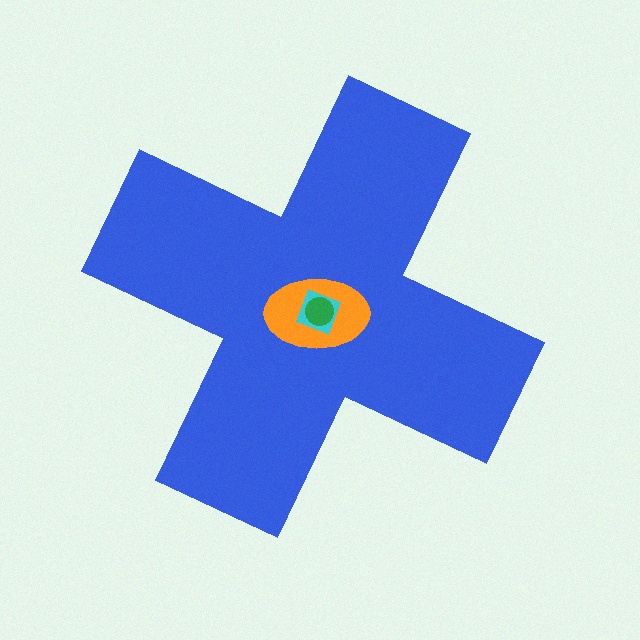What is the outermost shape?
The blue cross.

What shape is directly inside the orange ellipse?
The cyan diamond.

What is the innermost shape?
The green circle.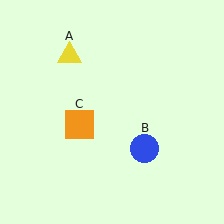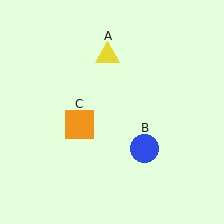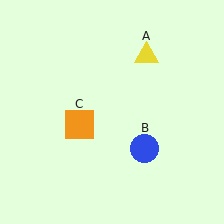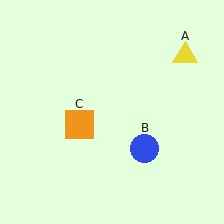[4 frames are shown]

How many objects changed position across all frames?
1 object changed position: yellow triangle (object A).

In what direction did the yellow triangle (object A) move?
The yellow triangle (object A) moved right.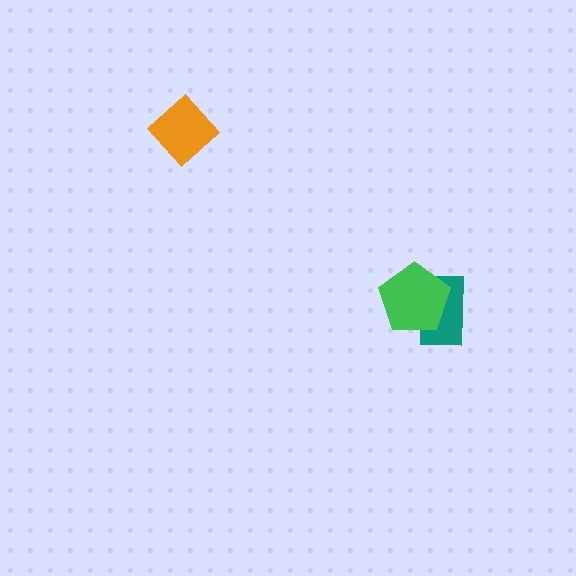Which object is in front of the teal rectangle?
The green pentagon is in front of the teal rectangle.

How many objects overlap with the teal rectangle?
1 object overlaps with the teal rectangle.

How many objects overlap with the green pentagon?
1 object overlaps with the green pentagon.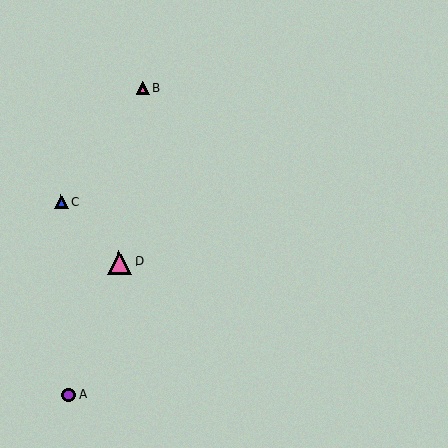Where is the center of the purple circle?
The center of the purple circle is at (69, 395).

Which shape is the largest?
The pink triangle (labeled D) is the largest.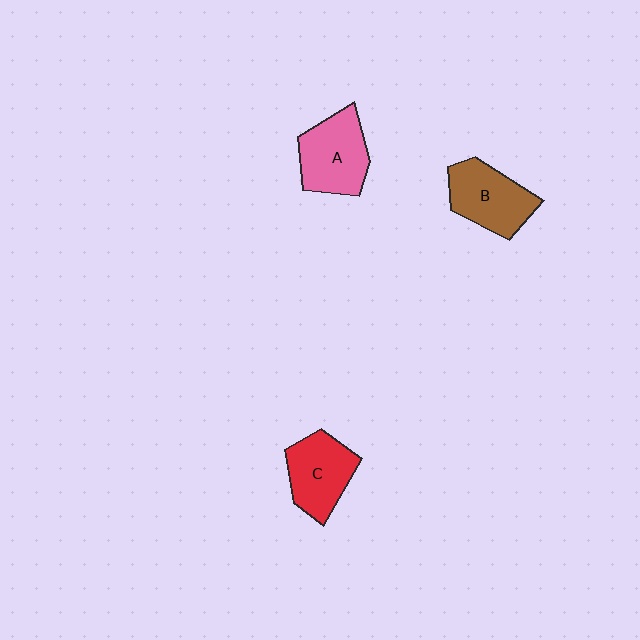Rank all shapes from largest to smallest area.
From largest to smallest: A (pink), B (brown), C (red).